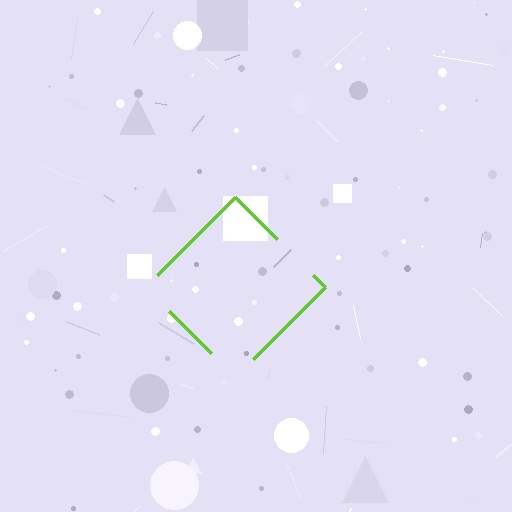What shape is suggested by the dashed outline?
The dashed outline suggests a diamond.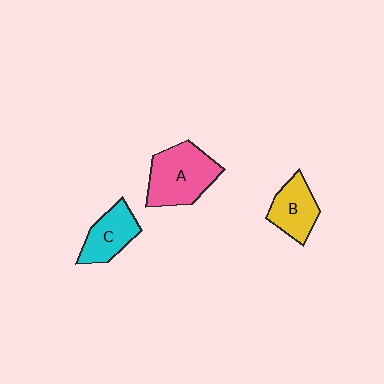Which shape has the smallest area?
Shape B (yellow).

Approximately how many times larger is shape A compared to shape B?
Approximately 1.5 times.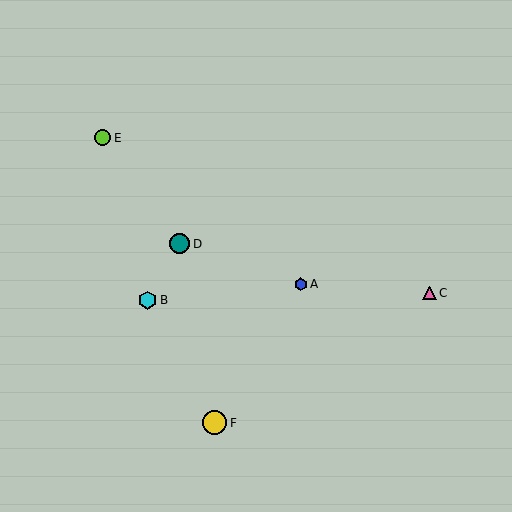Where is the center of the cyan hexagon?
The center of the cyan hexagon is at (148, 300).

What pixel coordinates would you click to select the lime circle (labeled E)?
Click at (102, 138) to select the lime circle E.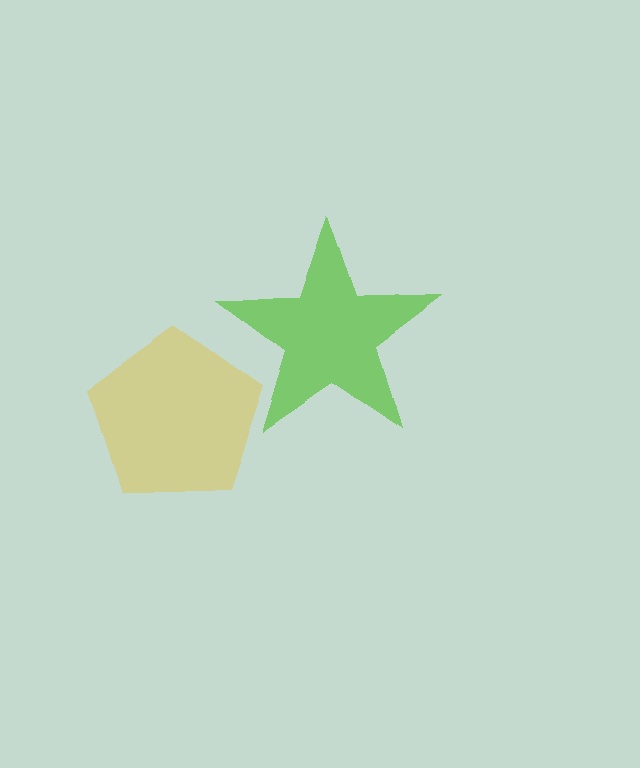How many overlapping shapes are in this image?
There are 2 overlapping shapes in the image.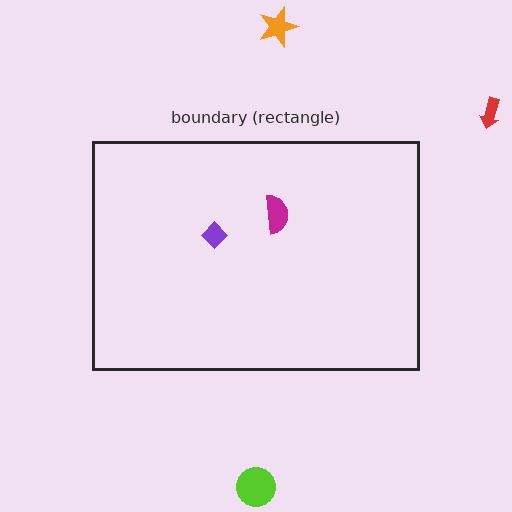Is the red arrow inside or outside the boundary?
Outside.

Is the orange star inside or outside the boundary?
Outside.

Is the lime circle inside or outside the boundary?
Outside.